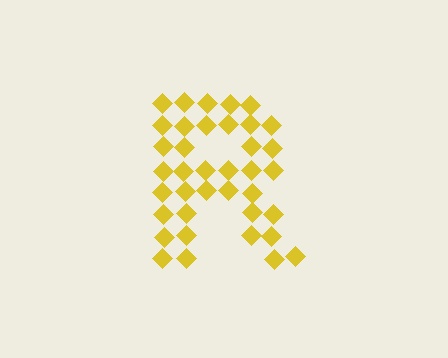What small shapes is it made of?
It is made of small diamonds.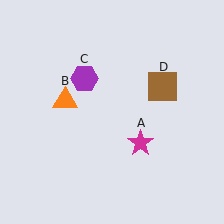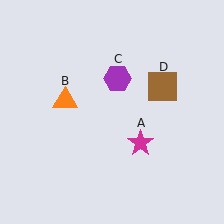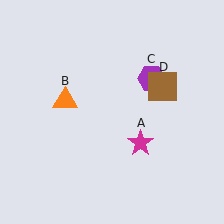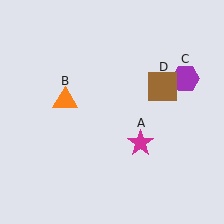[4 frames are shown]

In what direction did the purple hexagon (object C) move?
The purple hexagon (object C) moved right.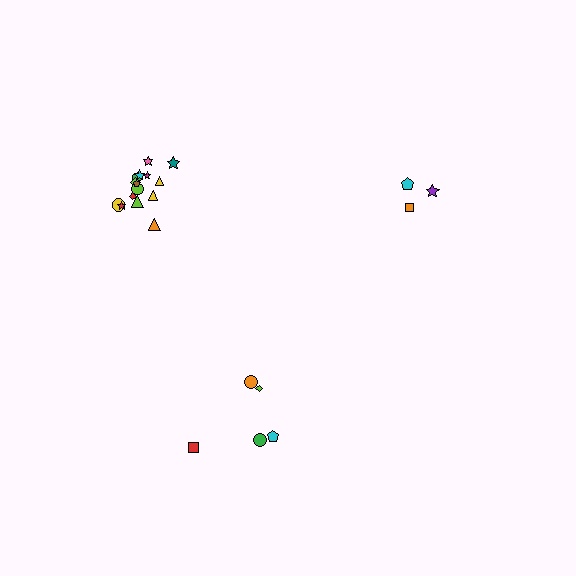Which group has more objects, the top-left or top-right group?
The top-left group.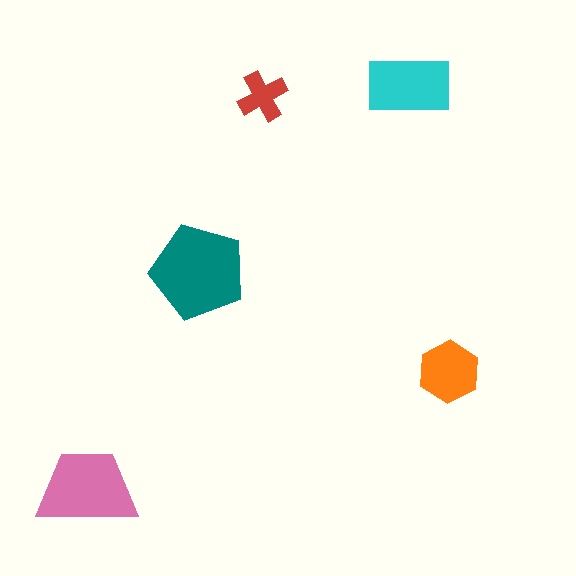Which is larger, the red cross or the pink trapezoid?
The pink trapezoid.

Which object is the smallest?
The red cross.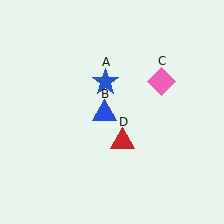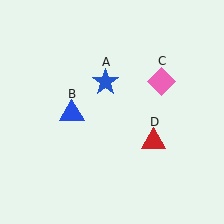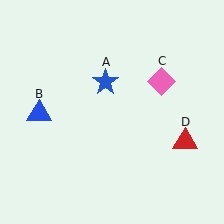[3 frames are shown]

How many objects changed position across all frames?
2 objects changed position: blue triangle (object B), red triangle (object D).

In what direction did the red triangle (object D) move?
The red triangle (object D) moved right.